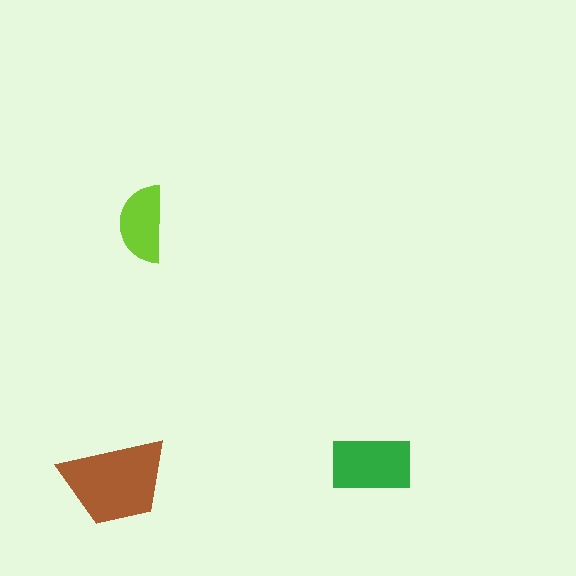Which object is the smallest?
The lime semicircle.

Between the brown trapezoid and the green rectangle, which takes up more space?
The brown trapezoid.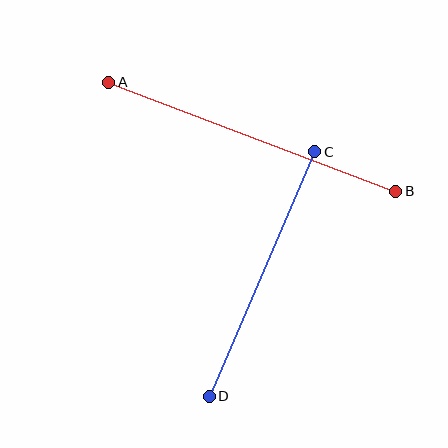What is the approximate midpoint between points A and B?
The midpoint is at approximately (252, 137) pixels.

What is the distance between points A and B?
The distance is approximately 307 pixels.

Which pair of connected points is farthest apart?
Points A and B are farthest apart.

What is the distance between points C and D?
The distance is approximately 266 pixels.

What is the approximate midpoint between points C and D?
The midpoint is at approximately (262, 274) pixels.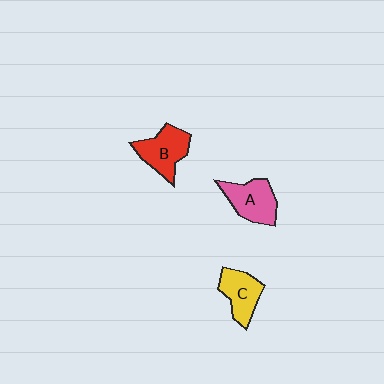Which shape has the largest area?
Shape B (red).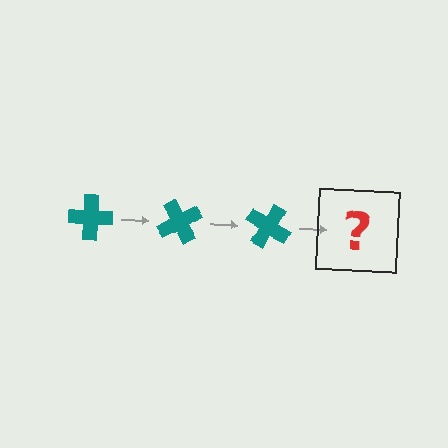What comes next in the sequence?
The next element should be a teal cross rotated 180 degrees.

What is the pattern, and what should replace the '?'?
The pattern is that the cross rotates 60 degrees each step. The '?' should be a teal cross rotated 180 degrees.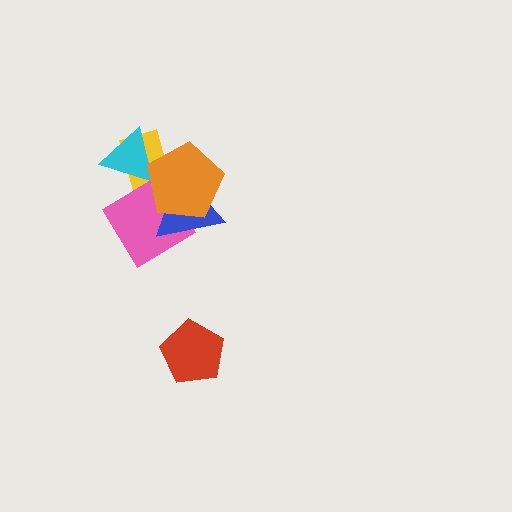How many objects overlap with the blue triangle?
3 objects overlap with the blue triangle.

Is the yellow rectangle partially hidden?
Yes, it is partially covered by another shape.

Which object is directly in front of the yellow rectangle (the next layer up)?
The cyan triangle is directly in front of the yellow rectangle.